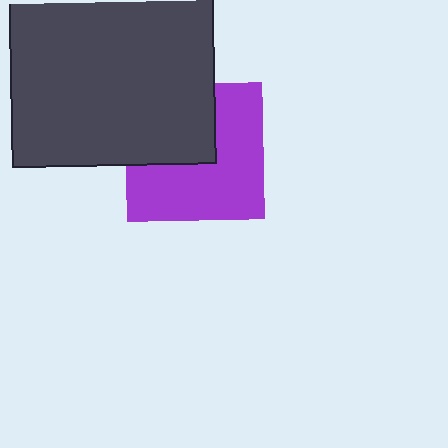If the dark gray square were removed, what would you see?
You would see the complete purple square.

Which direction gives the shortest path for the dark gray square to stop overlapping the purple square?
Moving toward the upper-left gives the shortest separation.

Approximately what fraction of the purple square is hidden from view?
Roughly 38% of the purple square is hidden behind the dark gray square.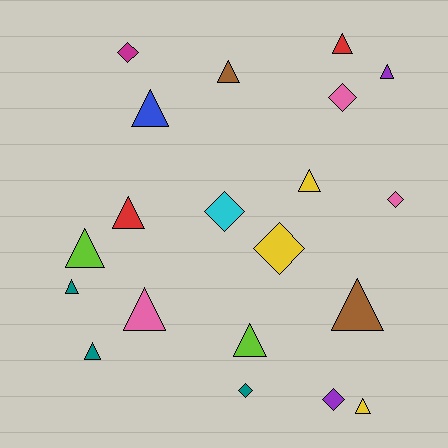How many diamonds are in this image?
There are 7 diamonds.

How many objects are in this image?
There are 20 objects.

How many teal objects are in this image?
There are 3 teal objects.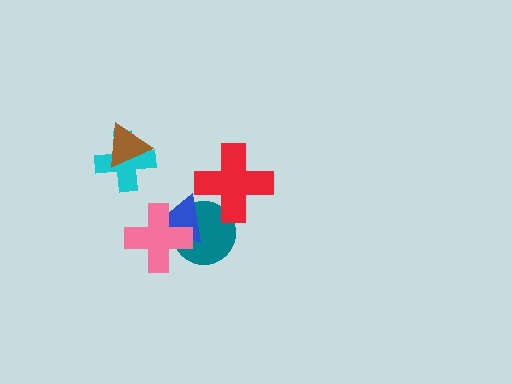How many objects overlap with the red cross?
1 object overlaps with the red cross.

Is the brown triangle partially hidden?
No, no other shape covers it.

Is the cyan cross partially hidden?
Yes, it is partially covered by another shape.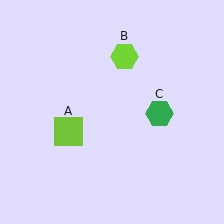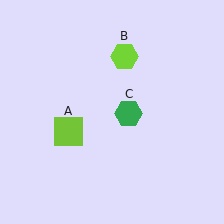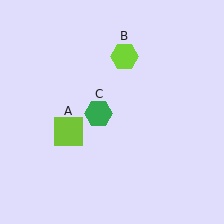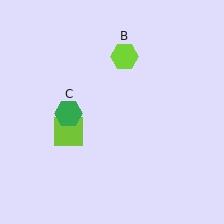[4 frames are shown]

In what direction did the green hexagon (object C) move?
The green hexagon (object C) moved left.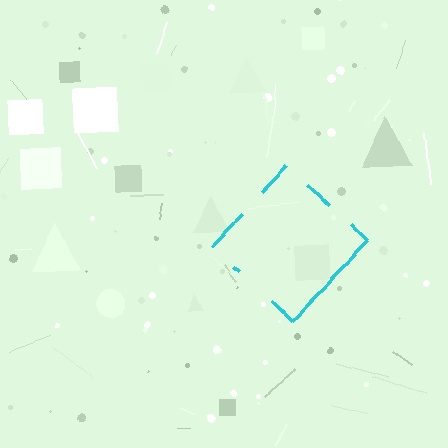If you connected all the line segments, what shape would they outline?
They would outline a diamond.